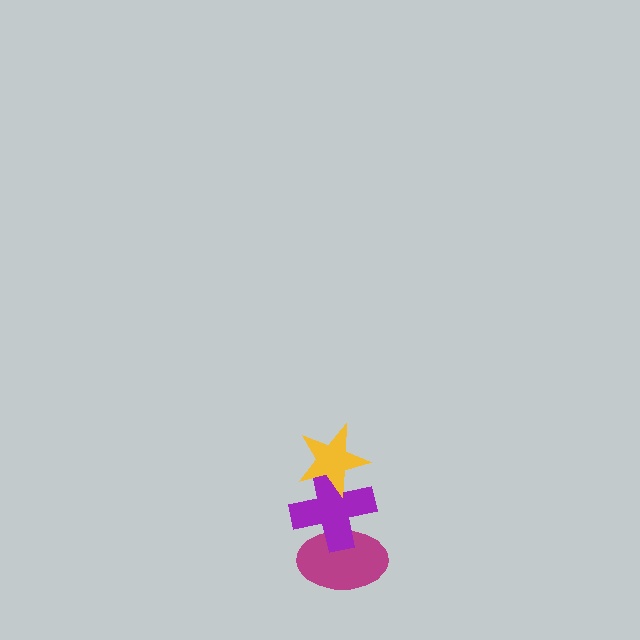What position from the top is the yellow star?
The yellow star is 1st from the top.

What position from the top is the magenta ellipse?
The magenta ellipse is 3rd from the top.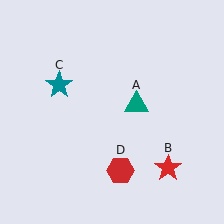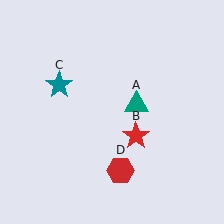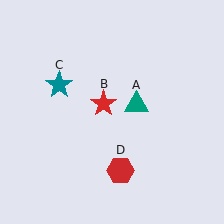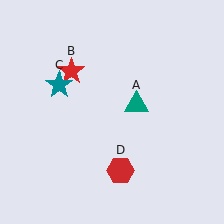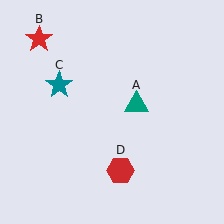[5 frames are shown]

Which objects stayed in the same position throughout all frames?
Teal triangle (object A) and teal star (object C) and red hexagon (object D) remained stationary.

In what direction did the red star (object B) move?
The red star (object B) moved up and to the left.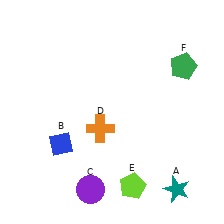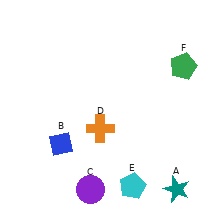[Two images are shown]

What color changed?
The pentagon (E) changed from lime in Image 1 to cyan in Image 2.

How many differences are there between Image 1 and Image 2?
There is 1 difference between the two images.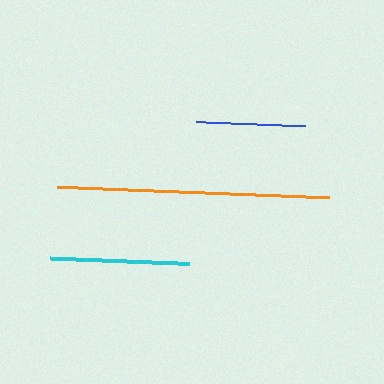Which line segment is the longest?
The orange line is the longest at approximately 272 pixels.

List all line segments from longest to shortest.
From longest to shortest: orange, cyan, blue.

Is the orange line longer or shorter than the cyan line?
The orange line is longer than the cyan line.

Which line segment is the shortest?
The blue line is the shortest at approximately 109 pixels.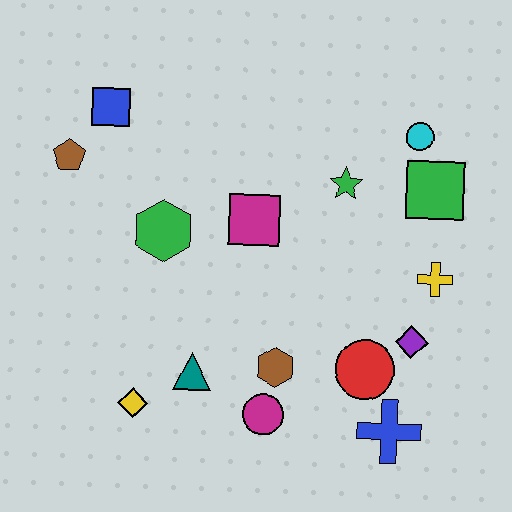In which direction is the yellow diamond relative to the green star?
The yellow diamond is below the green star.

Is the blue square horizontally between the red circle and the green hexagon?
No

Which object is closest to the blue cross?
The red circle is closest to the blue cross.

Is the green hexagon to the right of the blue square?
Yes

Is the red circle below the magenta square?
Yes